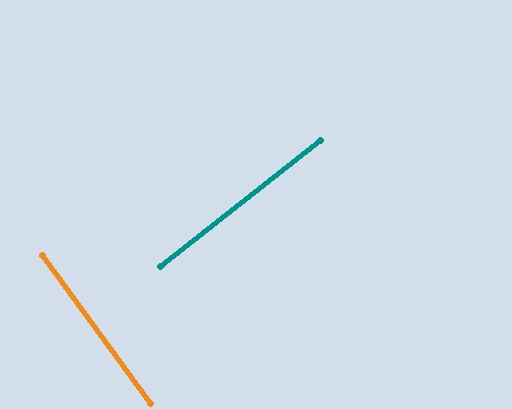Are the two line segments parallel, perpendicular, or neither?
Perpendicular — they meet at approximately 88°.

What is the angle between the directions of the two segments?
Approximately 88 degrees.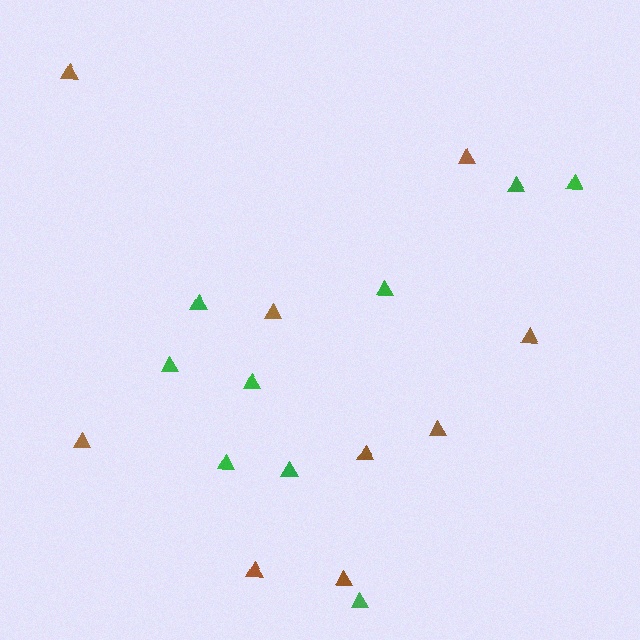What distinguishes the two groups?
There are 2 groups: one group of brown triangles (9) and one group of green triangles (9).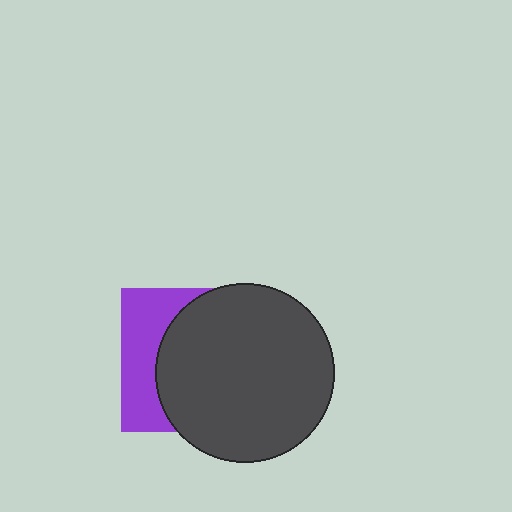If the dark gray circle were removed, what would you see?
You would see the complete purple square.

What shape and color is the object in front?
The object in front is a dark gray circle.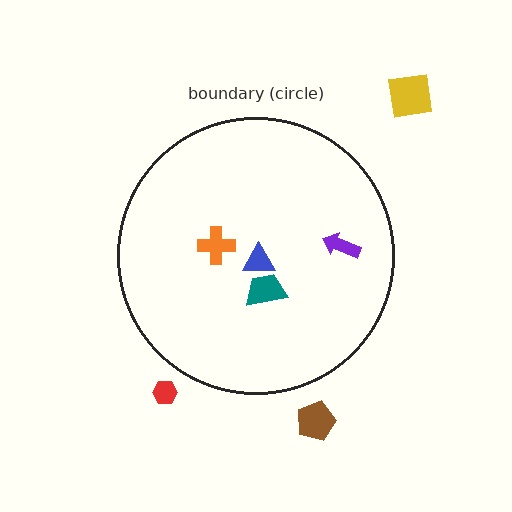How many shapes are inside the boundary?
4 inside, 3 outside.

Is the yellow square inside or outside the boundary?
Outside.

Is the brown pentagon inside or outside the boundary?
Outside.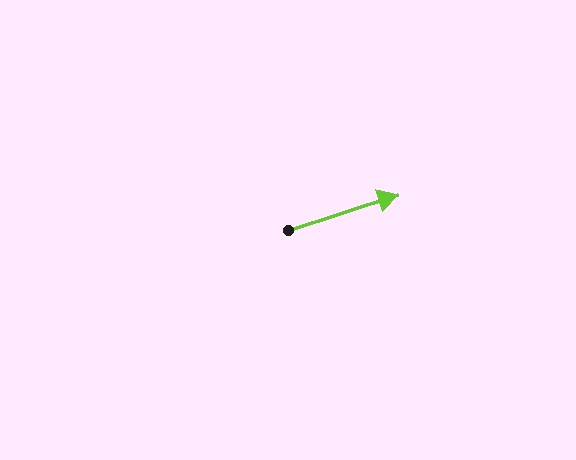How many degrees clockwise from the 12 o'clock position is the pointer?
Approximately 72 degrees.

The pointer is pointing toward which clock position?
Roughly 2 o'clock.